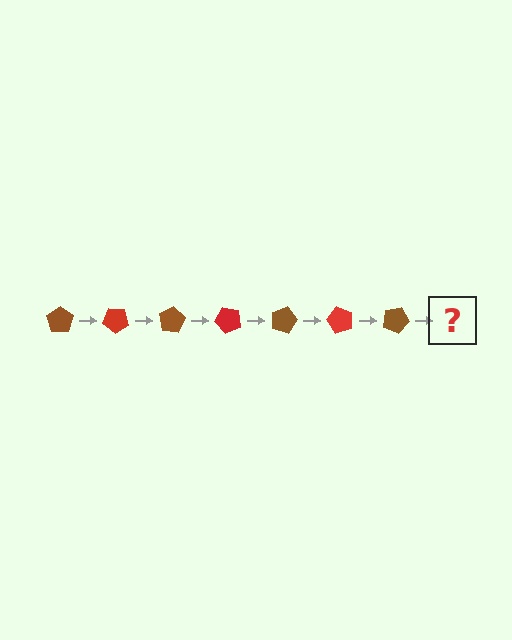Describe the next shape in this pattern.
It should be a red pentagon, rotated 280 degrees from the start.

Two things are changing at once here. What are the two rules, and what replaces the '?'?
The two rules are that it rotates 40 degrees each step and the color cycles through brown and red. The '?' should be a red pentagon, rotated 280 degrees from the start.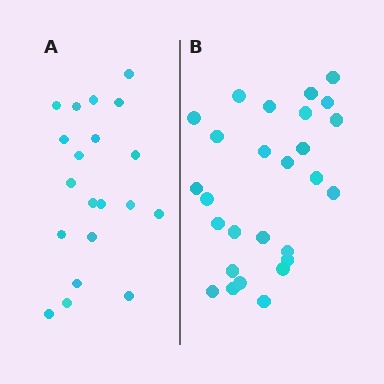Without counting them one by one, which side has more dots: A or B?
Region B (the right region) has more dots.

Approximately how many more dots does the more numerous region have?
Region B has roughly 8 or so more dots than region A.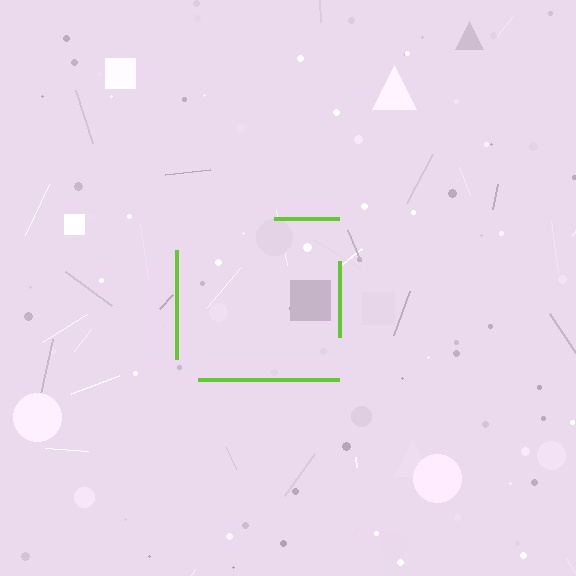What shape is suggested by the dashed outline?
The dashed outline suggests a square.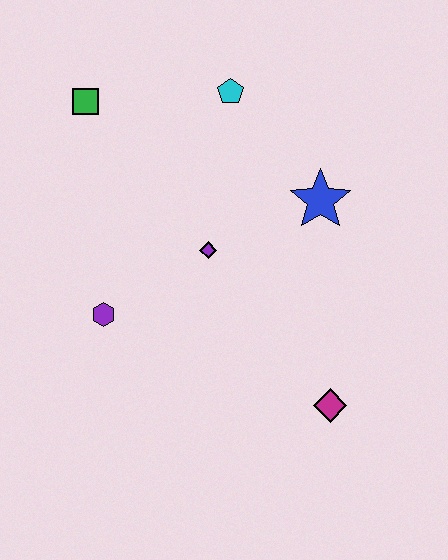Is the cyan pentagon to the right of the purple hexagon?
Yes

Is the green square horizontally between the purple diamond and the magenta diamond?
No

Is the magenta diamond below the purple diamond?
Yes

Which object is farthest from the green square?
The magenta diamond is farthest from the green square.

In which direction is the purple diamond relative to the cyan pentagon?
The purple diamond is below the cyan pentagon.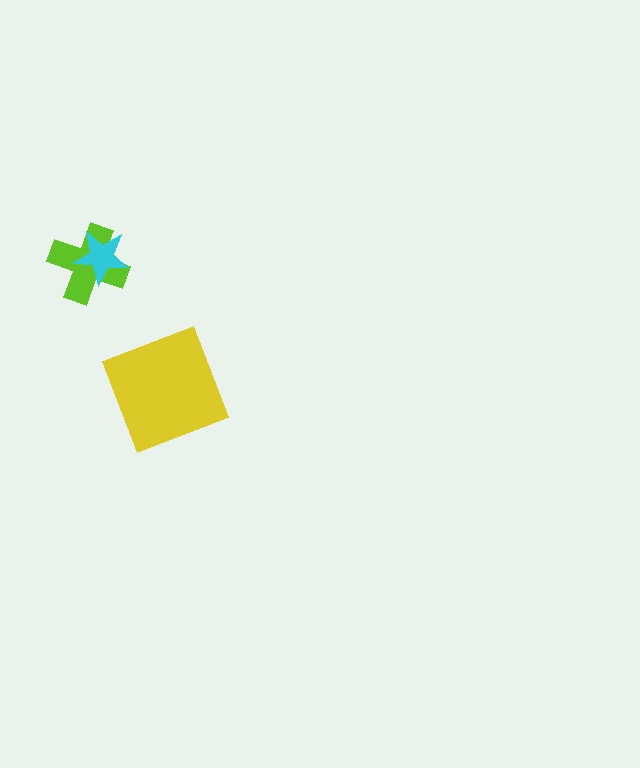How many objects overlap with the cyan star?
1 object overlaps with the cyan star.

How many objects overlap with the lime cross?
1 object overlaps with the lime cross.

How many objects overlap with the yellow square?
0 objects overlap with the yellow square.